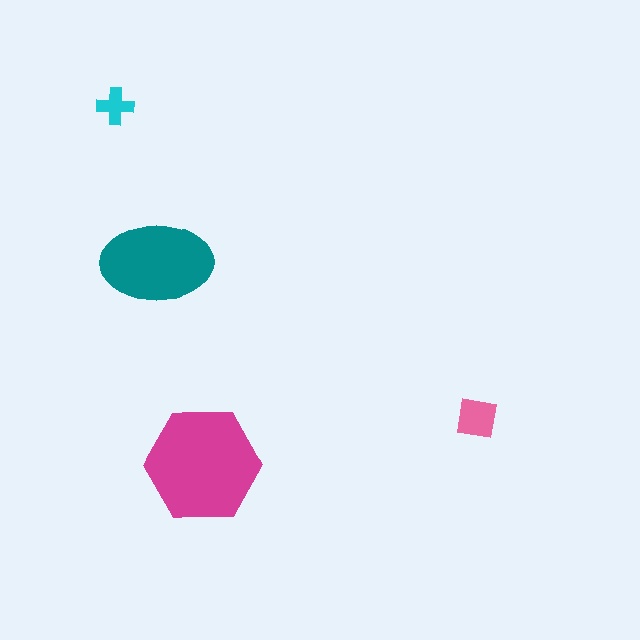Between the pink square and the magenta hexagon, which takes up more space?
The magenta hexagon.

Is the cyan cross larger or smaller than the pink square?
Smaller.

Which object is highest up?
The cyan cross is topmost.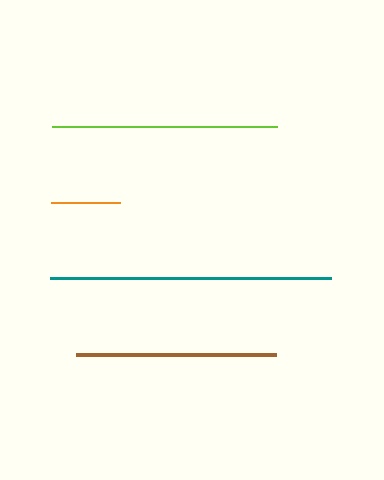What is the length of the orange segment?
The orange segment is approximately 69 pixels long.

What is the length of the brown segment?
The brown segment is approximately 200 pixels long.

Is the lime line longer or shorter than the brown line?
The lime line is longer than the brown line.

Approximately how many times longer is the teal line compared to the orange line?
The teal line is approximately 4.1 times the length of the orange line.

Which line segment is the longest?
The teal line is the longest at approximately 281 pixels.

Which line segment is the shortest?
The orange line is the shortest at approximately 69 pixels.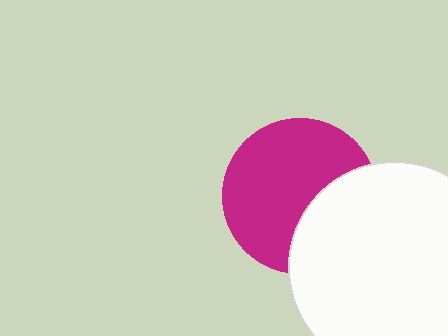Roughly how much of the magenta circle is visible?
Most of it is visible (roughly 67%).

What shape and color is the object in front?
The object in front is a white circle.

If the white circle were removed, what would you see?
You would see the complete magenta circle.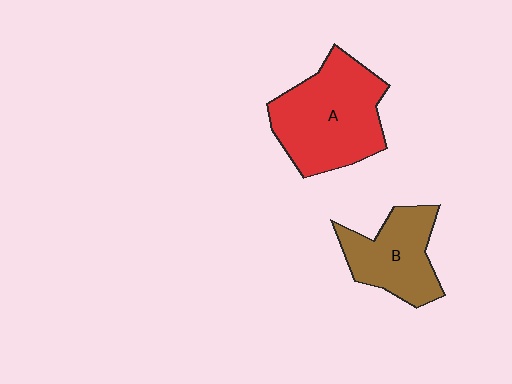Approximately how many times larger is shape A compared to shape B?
Approximately 1.5 times.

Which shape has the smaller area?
Shape B (brown).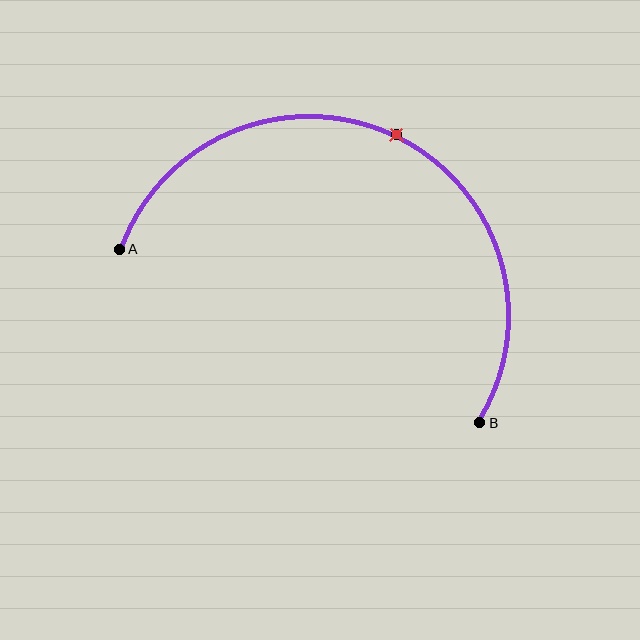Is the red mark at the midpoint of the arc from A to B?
Yes. The red mark lies on the arc at equal arc-length from both A and B — it is the arc midpoint.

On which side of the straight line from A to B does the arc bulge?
The arc bulges above the straight line connecting A and B.